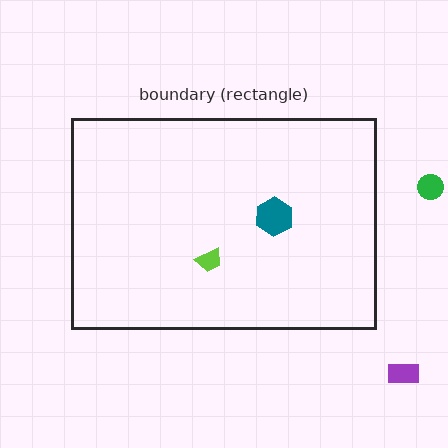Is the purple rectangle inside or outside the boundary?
Outside.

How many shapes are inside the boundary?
2 inside, 2 outside.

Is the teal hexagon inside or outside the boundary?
Inside.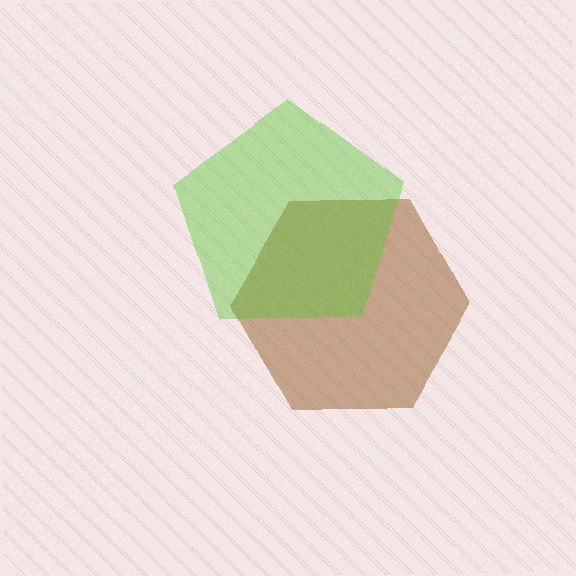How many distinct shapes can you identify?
There are 2 distinct shapes: a brown hexagon, a lime pentagon.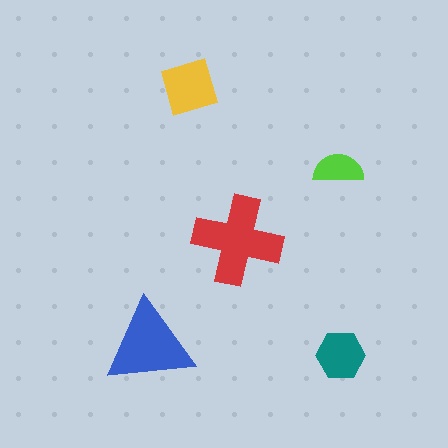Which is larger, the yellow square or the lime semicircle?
The yellow square.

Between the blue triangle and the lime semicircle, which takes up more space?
The blue triangle.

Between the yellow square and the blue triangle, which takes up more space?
The blue triangle.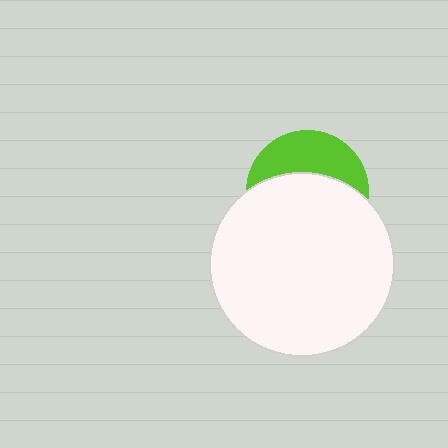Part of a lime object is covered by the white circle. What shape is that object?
It is a circle.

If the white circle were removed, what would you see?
You would see the complete lime circle.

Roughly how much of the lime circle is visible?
A small part of it is visible (roughly 38%).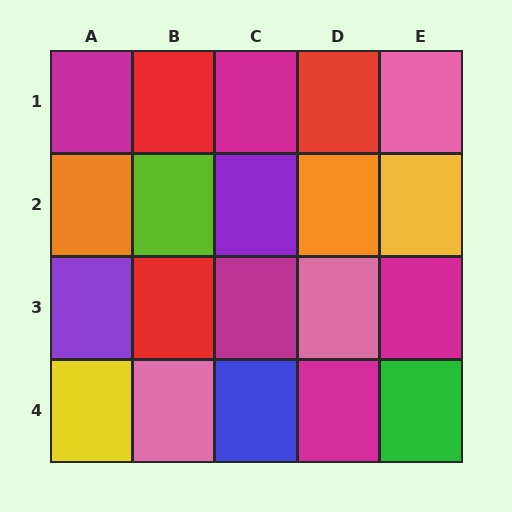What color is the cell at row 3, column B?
Red.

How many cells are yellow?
2 cells are yellow.